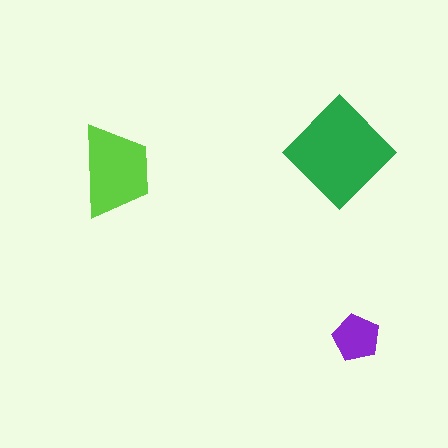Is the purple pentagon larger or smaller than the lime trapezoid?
Smaller.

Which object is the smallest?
The purple pentagon.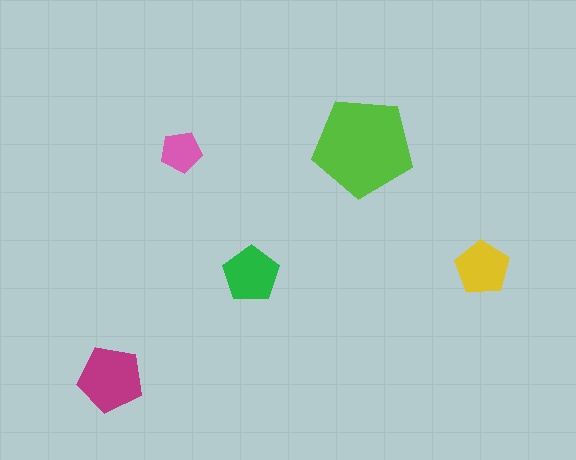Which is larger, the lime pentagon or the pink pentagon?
The lime one.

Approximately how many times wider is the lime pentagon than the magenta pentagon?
About 1.5 times wider.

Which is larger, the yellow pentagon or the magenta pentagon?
The magenta one.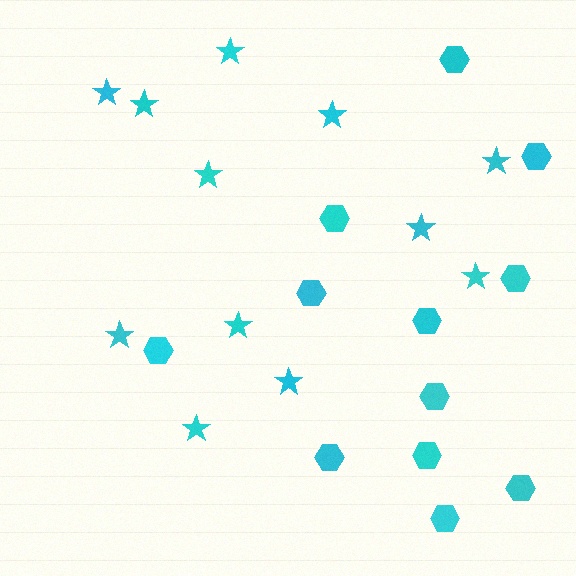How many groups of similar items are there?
There are 2 groups: one group of hexagons (12) and one group of stars (12).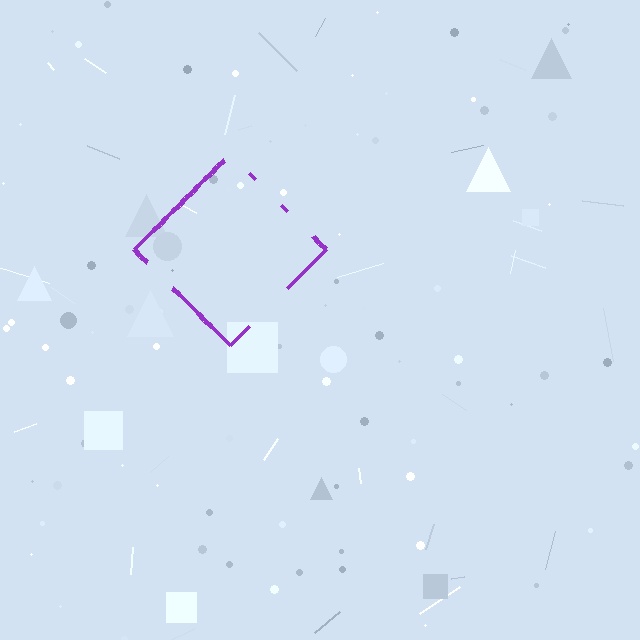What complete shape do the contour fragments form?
The contour fragments form a diamond.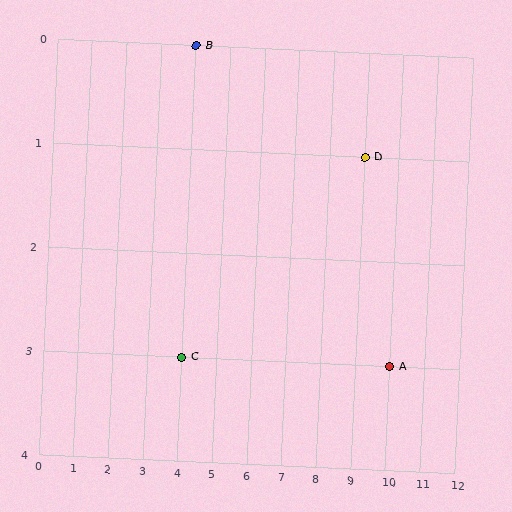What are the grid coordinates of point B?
Point B is at grid coordinates (4, 0).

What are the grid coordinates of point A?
Point A is at grid coordinates (10, 3).